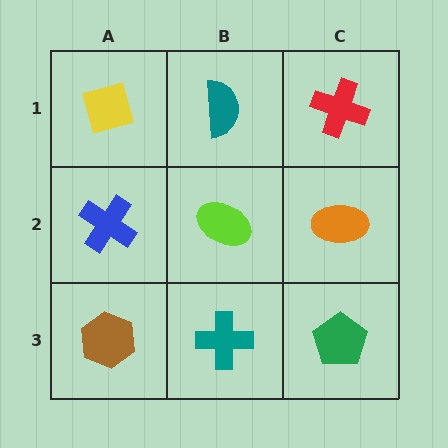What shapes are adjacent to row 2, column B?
A teal semicircle (row 1, column B), a teal cross (row 3, column B), a blue cross (row 2, column A), an orange ellipse (row 2, column C).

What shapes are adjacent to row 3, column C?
An orange ellipse (row 2, column C), a teal cross (row 3, column B).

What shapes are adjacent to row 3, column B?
A lime ellipse (row 2, column B), a brown hexagon (row 3, column A), a green pentagon (row 3, column C).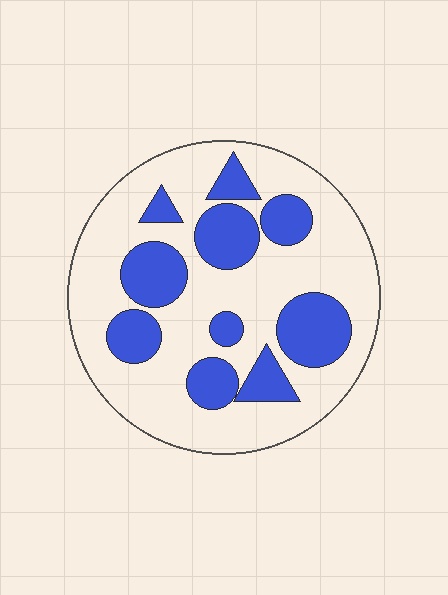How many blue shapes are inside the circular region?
10.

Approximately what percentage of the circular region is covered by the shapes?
Approximately 30%.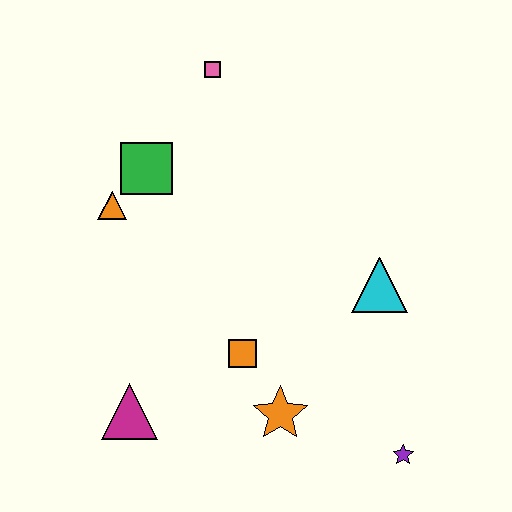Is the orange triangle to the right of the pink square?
No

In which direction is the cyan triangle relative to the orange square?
The cyan triangle is to the right of the orange square.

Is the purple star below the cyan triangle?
Yes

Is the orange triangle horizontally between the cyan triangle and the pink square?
No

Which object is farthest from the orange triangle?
The purple star is farthest from the orange triangle.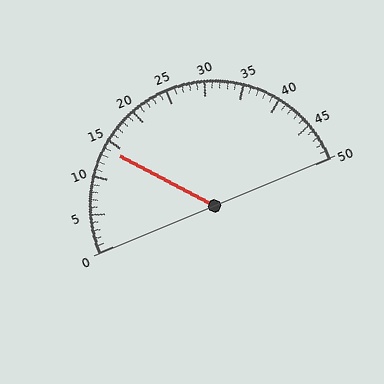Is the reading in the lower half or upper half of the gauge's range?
The reading is in the lower half of the range (0 to 50).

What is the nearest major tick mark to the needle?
The nearest major tick mark is 15.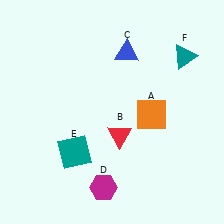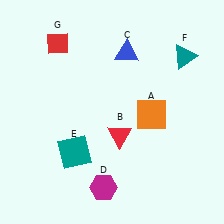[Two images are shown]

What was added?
A red diamond (G) was added in Image 2.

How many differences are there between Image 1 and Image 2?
There is 1 difference between the two images.